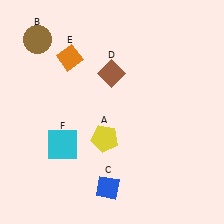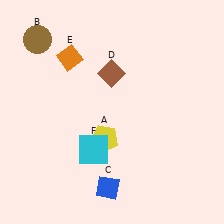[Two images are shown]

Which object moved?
The cyan square (F) moved right.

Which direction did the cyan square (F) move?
The cyan square (F) moved right.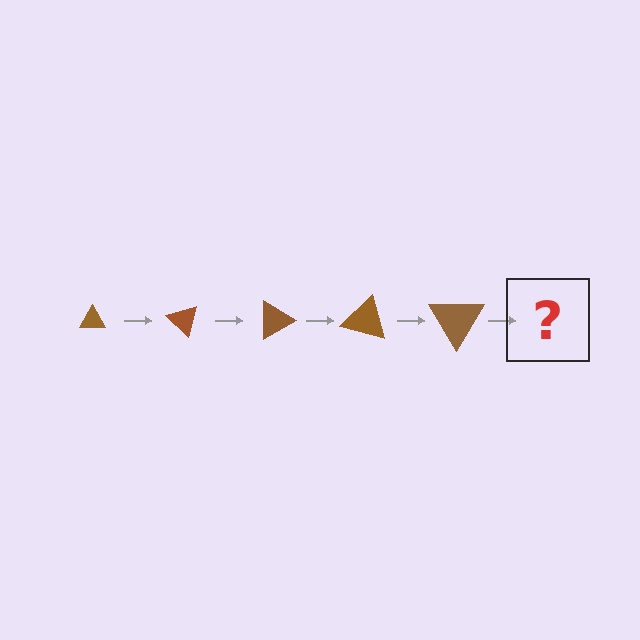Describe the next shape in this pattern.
It should be a triangle, larger than the previous one and rotated 225 degrees from the start.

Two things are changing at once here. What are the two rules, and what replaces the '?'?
The two rules are that the triangle grows larger each step and it rotates 45 degrees each step. The '?' should be a triangle, larger than the previous one and rotated 225 degrees from the start.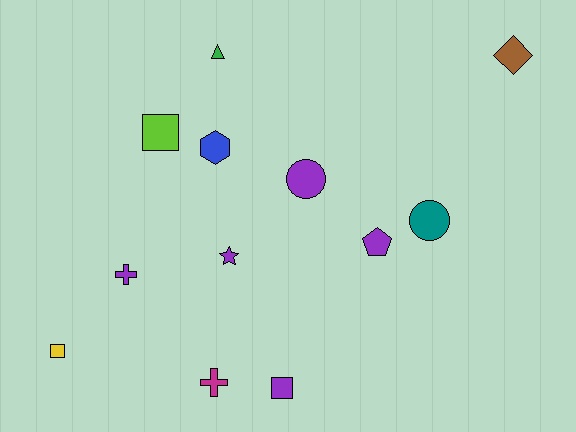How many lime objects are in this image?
There is 1 lime object.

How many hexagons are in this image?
There is 1 hexagon.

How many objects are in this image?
There are 12 objects.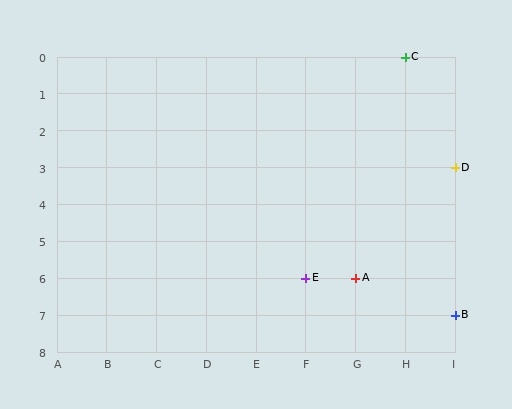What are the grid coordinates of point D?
Point D is at grid coordinates (I, 3).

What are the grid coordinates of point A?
Point A is at grid coordinates (G, 6).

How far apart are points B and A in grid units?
Points B and A are 2 columns and 1 row apart (about 2.2 grid units diagonally).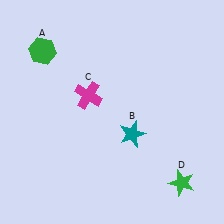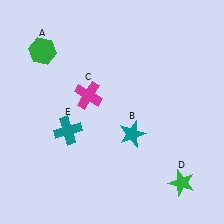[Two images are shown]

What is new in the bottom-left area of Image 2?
A teal cross (E) was added in the bottom-left area of Image 2.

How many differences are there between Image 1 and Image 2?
There is 1 difference between the two images.